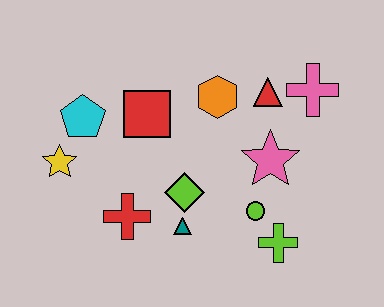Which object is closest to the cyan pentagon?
The yellow star is closest to the cyan pentagon.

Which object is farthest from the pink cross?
The yellow star is farthest from the pink cross.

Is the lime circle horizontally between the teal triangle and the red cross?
No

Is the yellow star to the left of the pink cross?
Yes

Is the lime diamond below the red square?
Yes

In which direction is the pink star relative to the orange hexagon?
The pink star is below the orange hexagon.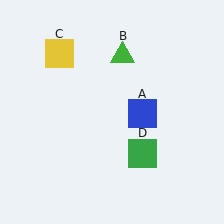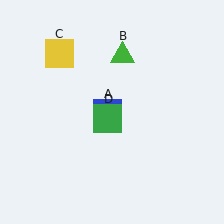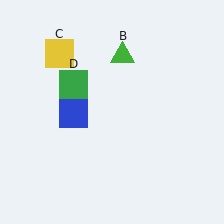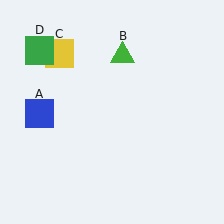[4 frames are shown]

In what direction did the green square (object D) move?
The green square (object D) moved up and to the left.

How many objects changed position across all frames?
2 objects changed position: blue square (object A), green square (object D).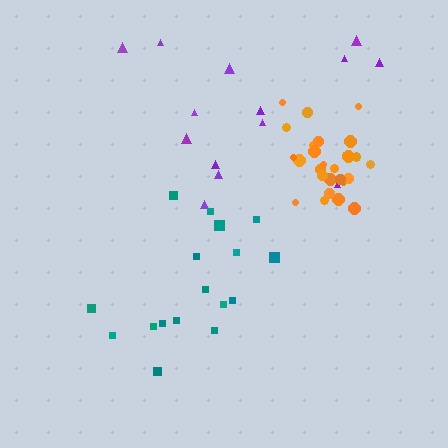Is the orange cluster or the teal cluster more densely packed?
Orange.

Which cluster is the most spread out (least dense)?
Purple.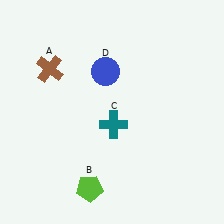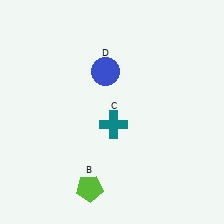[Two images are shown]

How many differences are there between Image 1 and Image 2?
There is 1 difference between the two images.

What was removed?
The brown cross (A) was removed in Image 2.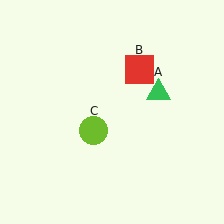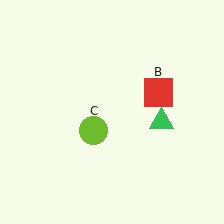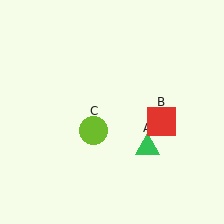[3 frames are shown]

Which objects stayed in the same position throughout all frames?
Lime circle (object C) remained stationary.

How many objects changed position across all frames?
2 objects changed position: green triangle (object A), red square (object B).